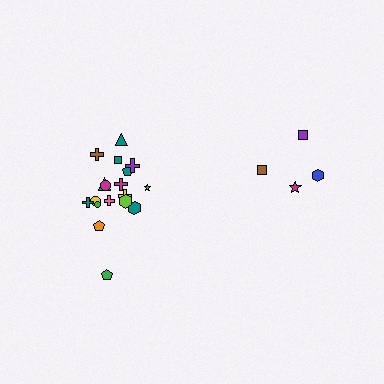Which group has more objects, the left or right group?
The left group.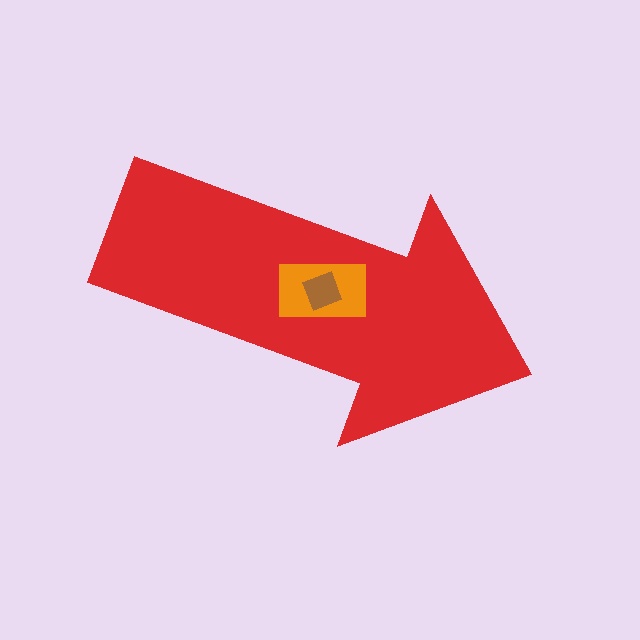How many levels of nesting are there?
3.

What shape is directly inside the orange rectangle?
The brown square.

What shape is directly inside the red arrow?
The orange rectangle.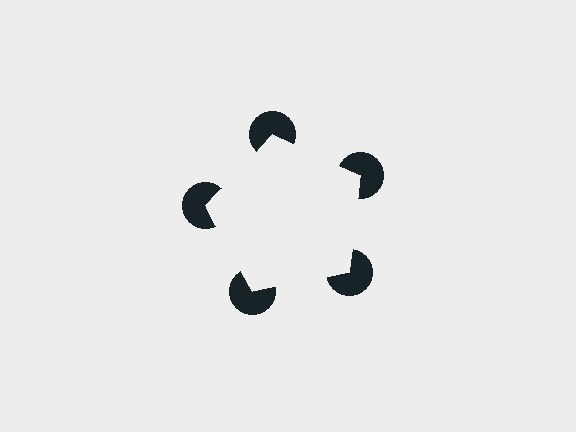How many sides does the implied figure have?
5 sides.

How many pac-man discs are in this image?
There are 5 — one at each vertex of the illusory pentagon.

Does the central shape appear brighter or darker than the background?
It typically appears slightly brighter than the background, even though no actual brightness change is drawn.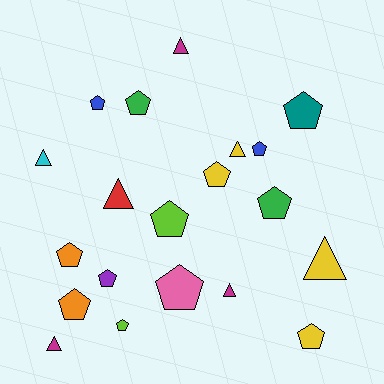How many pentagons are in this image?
There are 13 pentagons.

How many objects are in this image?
There are 20 objects.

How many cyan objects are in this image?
There is 1 cyan object.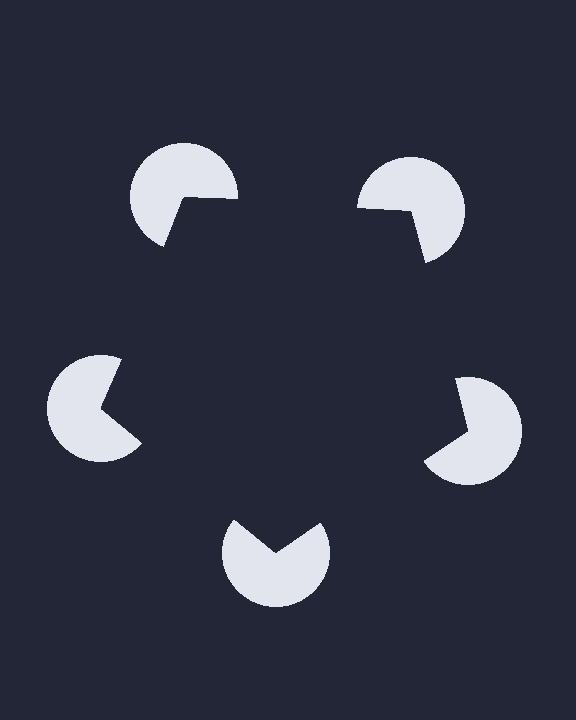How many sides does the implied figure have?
5 sides.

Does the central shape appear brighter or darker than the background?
It typically appears slightly darker than the background, even though no actual brightness change is drawn.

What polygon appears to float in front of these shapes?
An illusory pentagon — its edges are inferred from the aligned wedge cuts in the pac-man discs, not physically drawn.